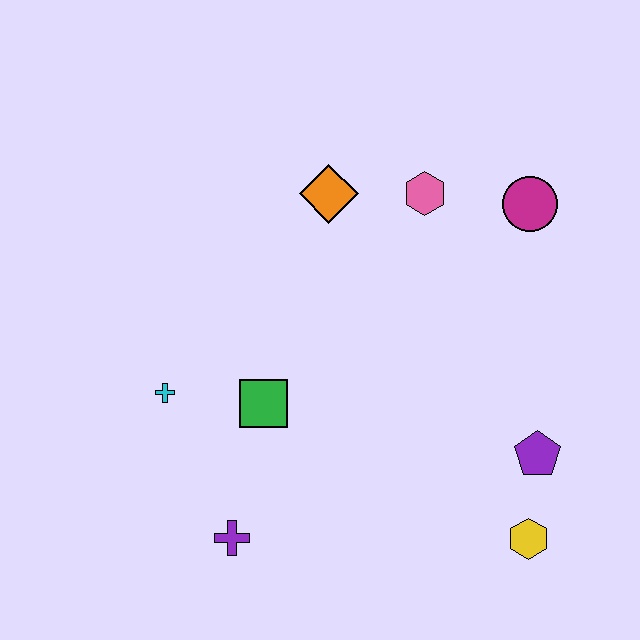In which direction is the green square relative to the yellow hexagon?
The green square is to the left of the yellow hexagon.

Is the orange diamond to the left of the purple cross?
No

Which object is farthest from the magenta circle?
The purple cross is farthest from the magenta circle.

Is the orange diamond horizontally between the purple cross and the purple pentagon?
Yes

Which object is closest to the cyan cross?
The green square is closest to the cyan cross.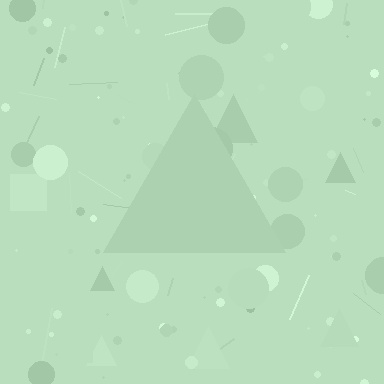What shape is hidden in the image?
A triangle is hidden in the image.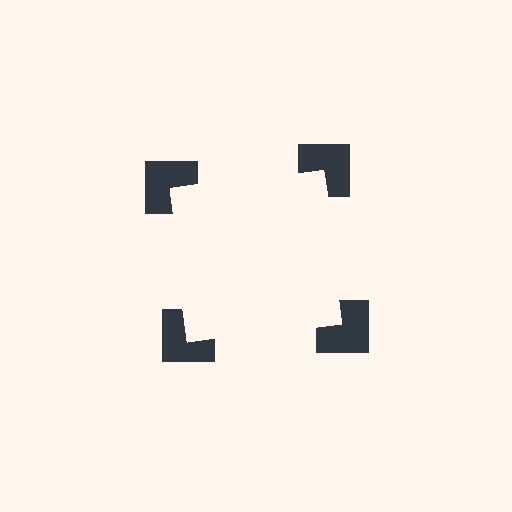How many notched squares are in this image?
There are 4 — one at each vertex of the illusory square.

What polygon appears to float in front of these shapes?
An illusory square — its edges are inferred from the aligned wedge cuts in the notched squares, not physically drawn.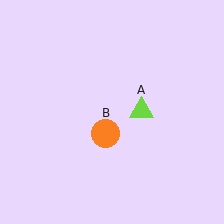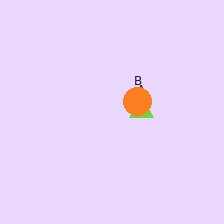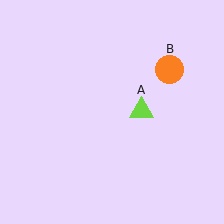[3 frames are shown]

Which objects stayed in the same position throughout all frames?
Lime triangle (object A) remained stationary.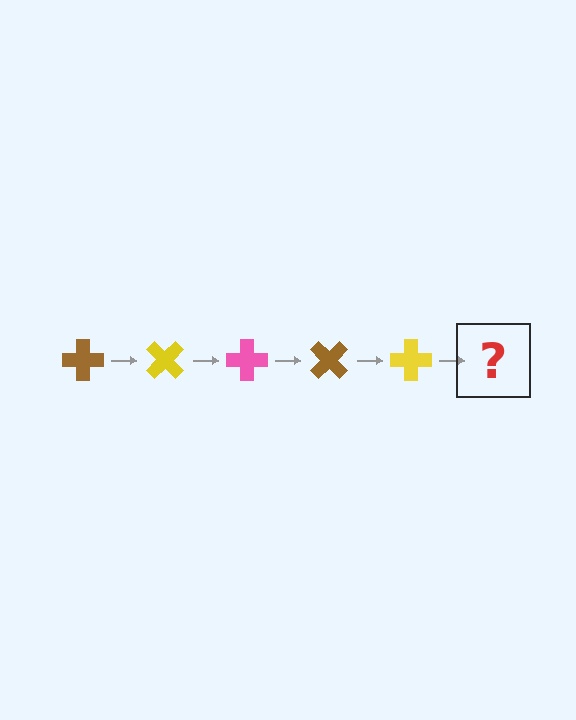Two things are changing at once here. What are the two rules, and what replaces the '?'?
The two rules are that it rotates 45 degrees each step and the color cycles through brown, yellow, and pink. The '?' should be a pink cross, rotated 225 degrees from the start.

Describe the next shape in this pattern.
It should be a pink cross, rotated 225 degrees from the start.